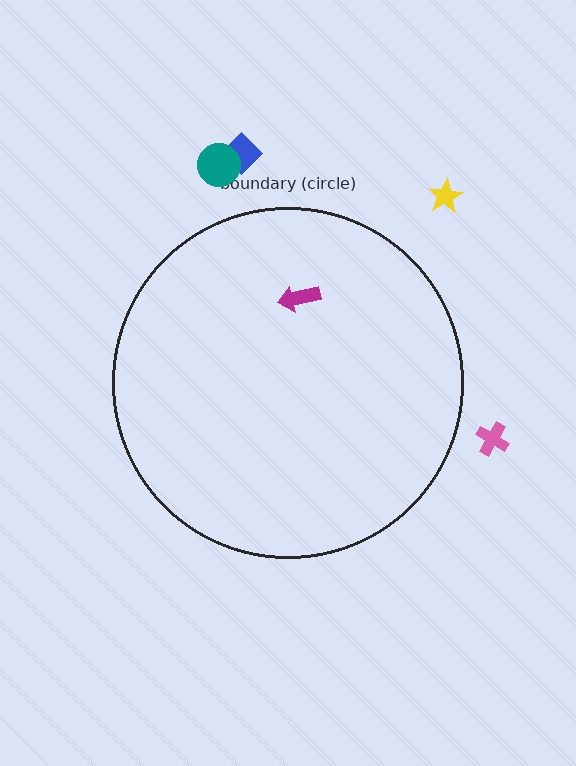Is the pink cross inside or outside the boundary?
Outside.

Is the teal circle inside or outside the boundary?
Outside.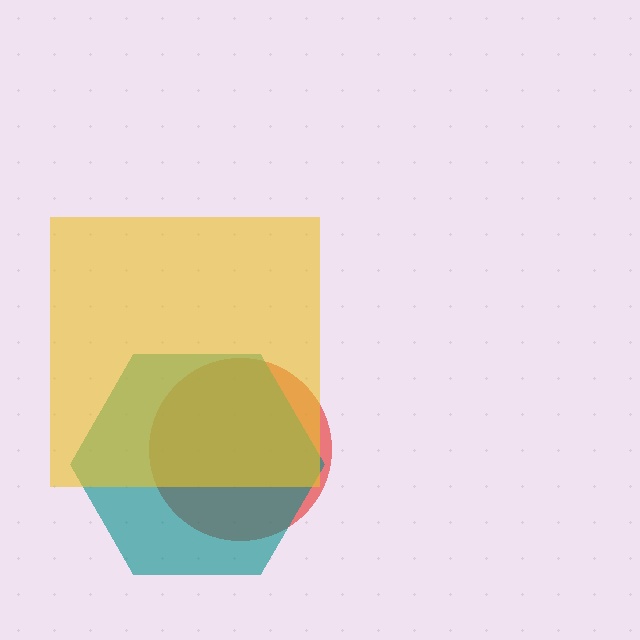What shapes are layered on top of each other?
The layered shapes are: a red circle, a teal hexagon, a yellow square.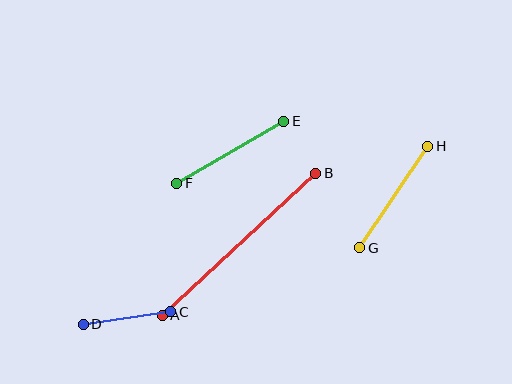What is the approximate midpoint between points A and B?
The midpoint is at approximately (239, 244) pixels.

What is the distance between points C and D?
The distance is approximately 89 pixels.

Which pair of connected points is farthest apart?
Points A and B are farthest apart.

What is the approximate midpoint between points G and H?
The midpoint is at approximately (394, 197) pixels.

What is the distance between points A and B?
The distance is approximately 209 pixels.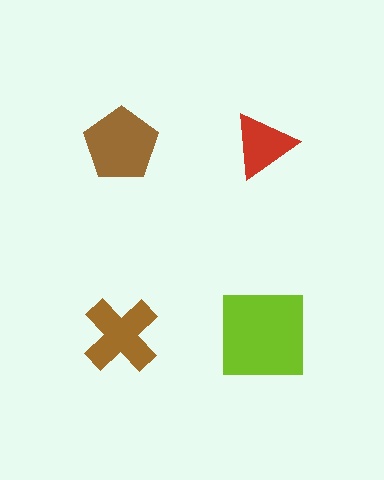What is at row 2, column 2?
A lime square.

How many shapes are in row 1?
2 shapes.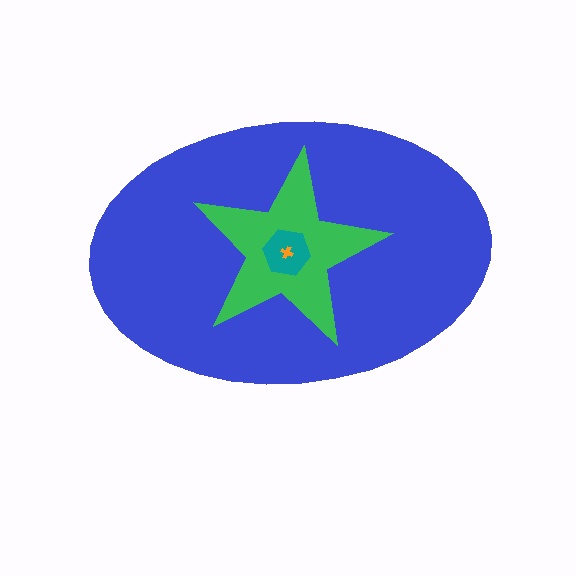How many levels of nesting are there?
4.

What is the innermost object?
The orange cross.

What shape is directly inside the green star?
The teal hexagon.